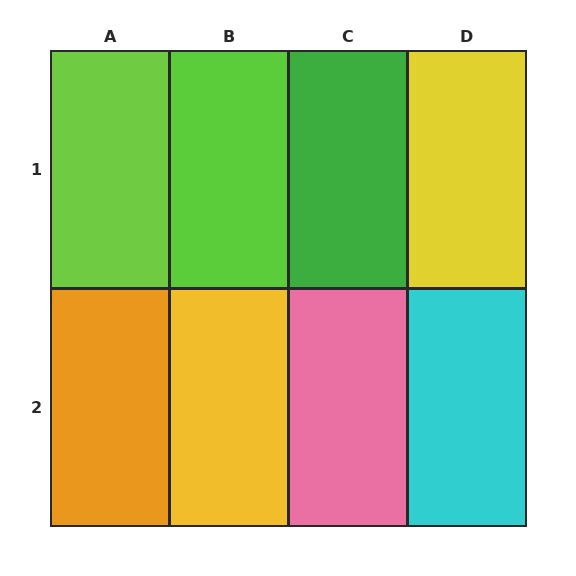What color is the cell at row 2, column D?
Cyan.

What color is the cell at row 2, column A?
Orange.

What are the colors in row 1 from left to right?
Lime, lime, green, yellow.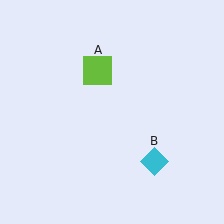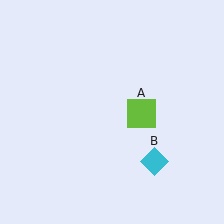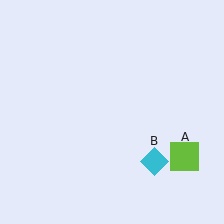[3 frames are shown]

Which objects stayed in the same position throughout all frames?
Cyan diamond (object B) remained stationary.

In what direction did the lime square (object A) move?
The lime square (object A) moved down and to the right.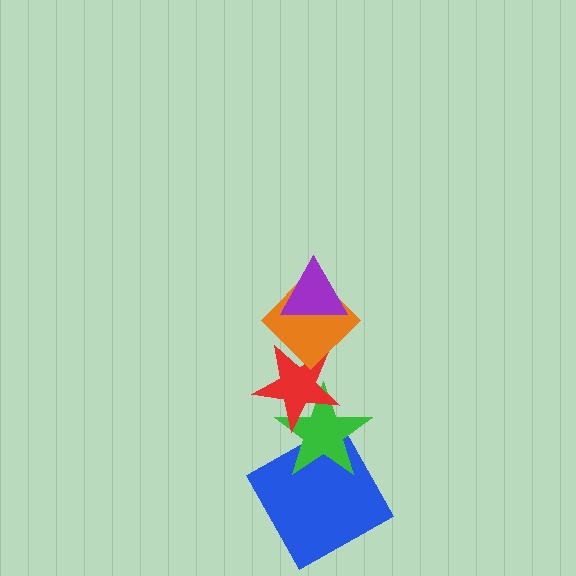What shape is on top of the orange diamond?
The purple triangle is on top of the orange diamond.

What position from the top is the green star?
The green star is 4th from the top.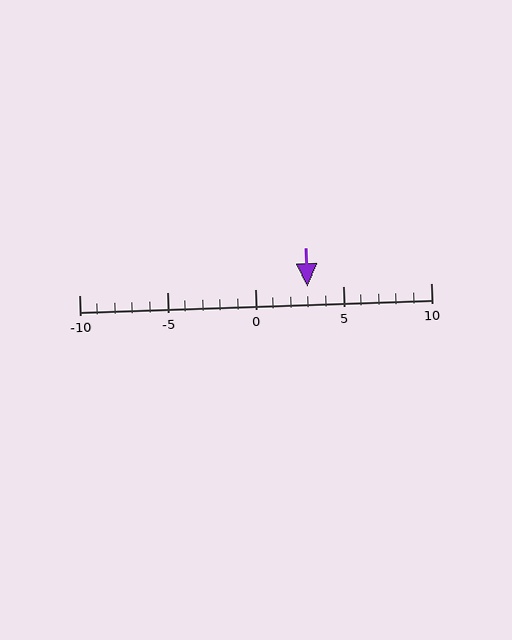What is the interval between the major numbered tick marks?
The major tick marks are spaced 5 units apart.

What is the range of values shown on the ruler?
The ruler shows values from -10 to 10.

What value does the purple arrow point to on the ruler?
The purple arrow points to approximately 3.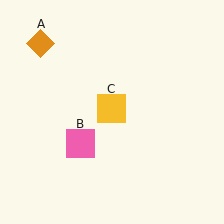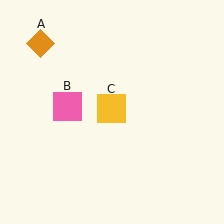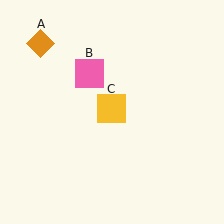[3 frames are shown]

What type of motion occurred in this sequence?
The pink square (object B) rotated clockwise around the center of the scene.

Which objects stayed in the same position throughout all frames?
Orange diamond (object A) and yellow square (object C) remained stationary.